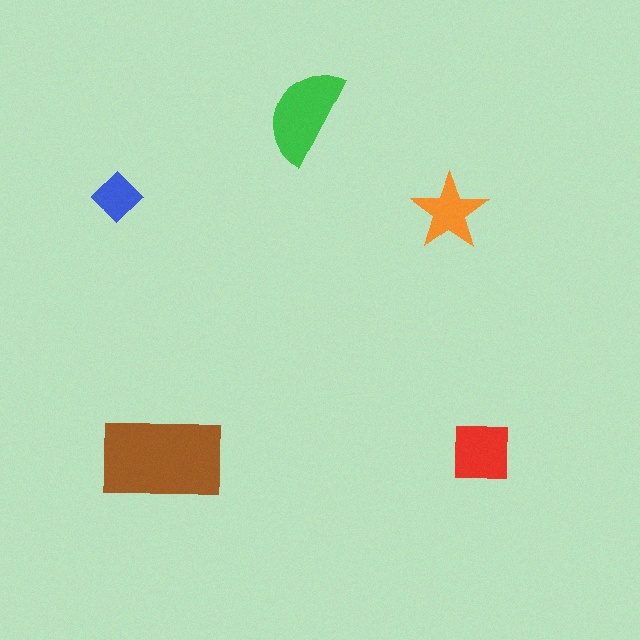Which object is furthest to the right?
The red square is rightmost.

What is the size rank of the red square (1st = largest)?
3rd.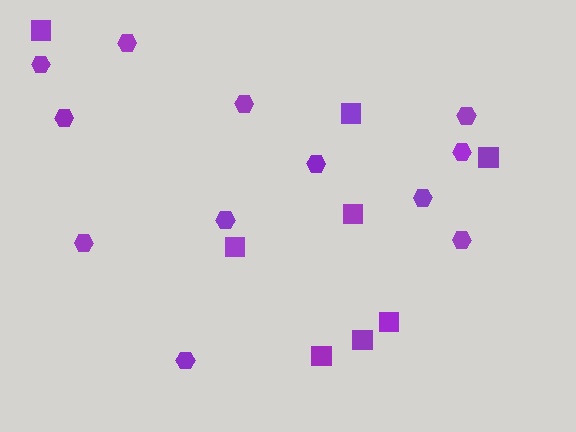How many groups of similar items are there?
There are 2 groups: one group of hexagons (12) and one group of squares (8).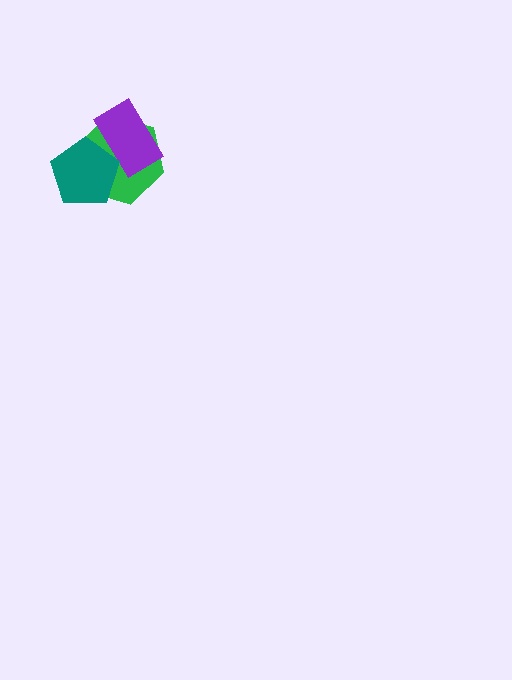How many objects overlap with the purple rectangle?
2 objects overlap with the purple rectangle.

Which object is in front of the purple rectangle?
The teal pentagon is in front of the purple rectangle.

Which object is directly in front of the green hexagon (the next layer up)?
The purple rectangle is directly in front of the green hexagon.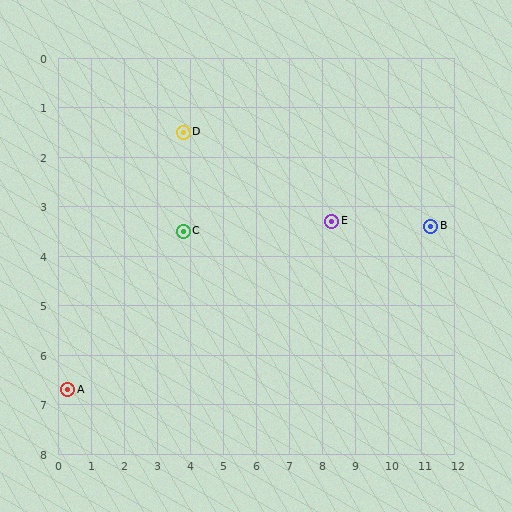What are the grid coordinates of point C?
Point C is at approximately (3.8, 3.5).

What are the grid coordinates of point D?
Point D is at approximately (3.8, 1.5).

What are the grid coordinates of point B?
Point B is at approximately (11.3, 3.4).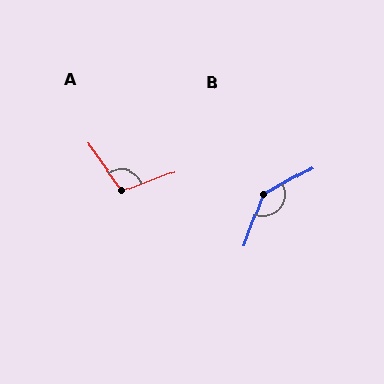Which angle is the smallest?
A, at approximately 106 degrees.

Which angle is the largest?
B, at approximately 138 degrees.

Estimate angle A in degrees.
Approximately 106 degrees.